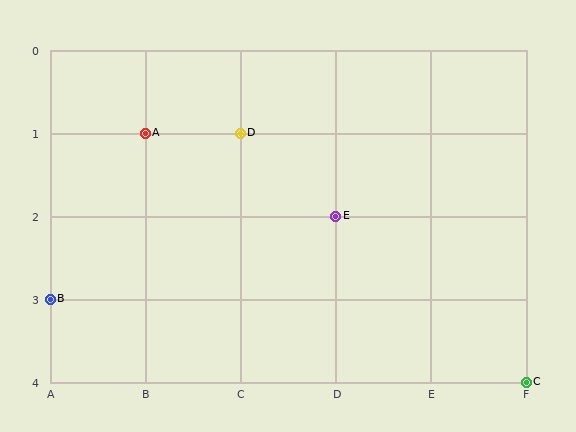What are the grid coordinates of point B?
Point B is at grid coordinates (A, 3).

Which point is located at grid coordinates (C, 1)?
Point D is at (C, 1).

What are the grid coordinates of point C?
Point C is at grid coordinates (F, 4).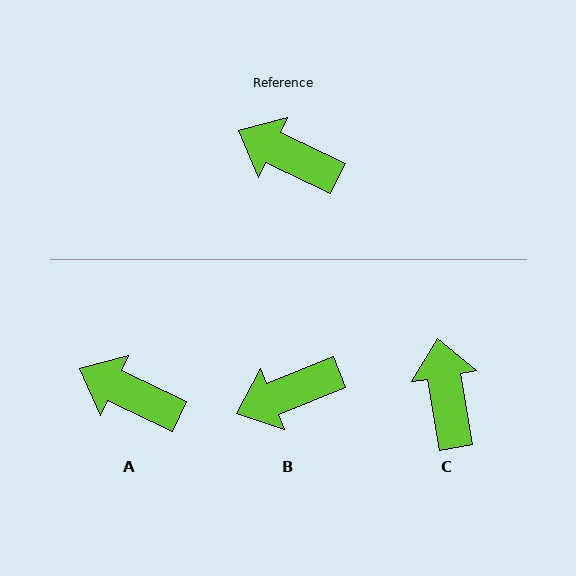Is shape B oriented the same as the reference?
No, it is off by about 47 degrees.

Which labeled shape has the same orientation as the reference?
A.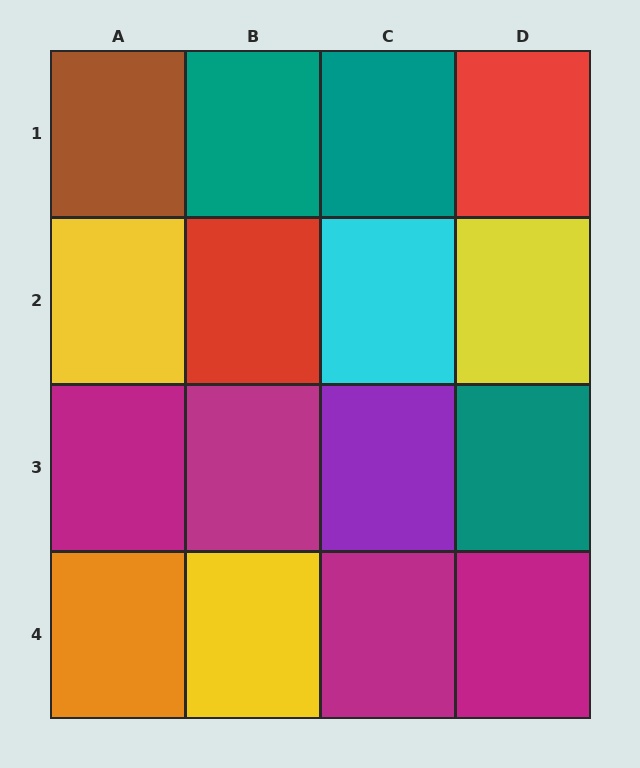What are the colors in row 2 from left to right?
Yellow, red, cyan, yellow.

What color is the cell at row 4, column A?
Orange.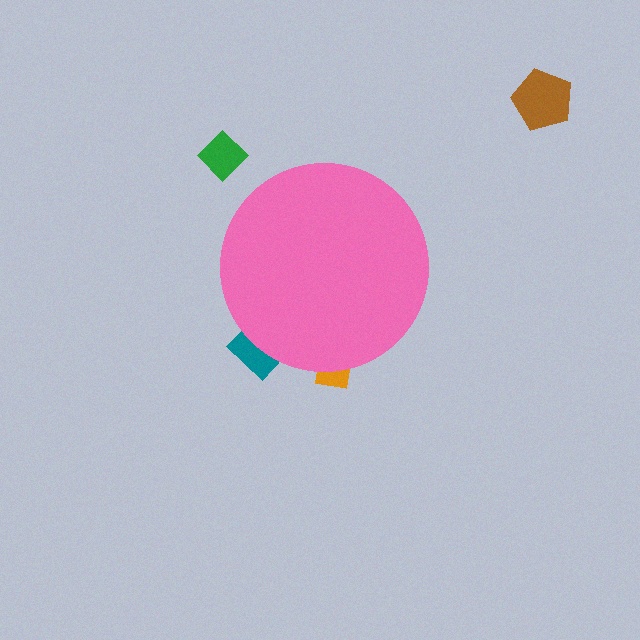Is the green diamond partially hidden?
No, the green diamond is fully visible.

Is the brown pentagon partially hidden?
No, the brown pentagon is fully visible.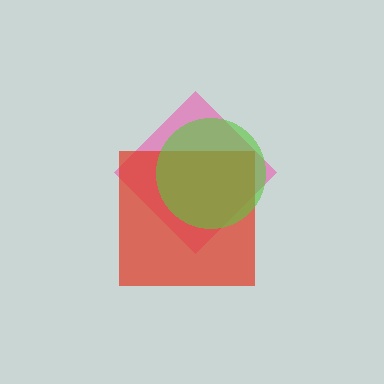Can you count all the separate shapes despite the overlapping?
Yes, there are 3 separate shapes.